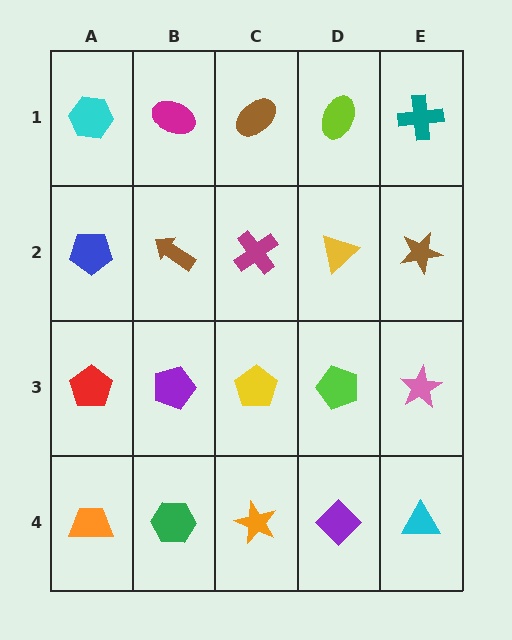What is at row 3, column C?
A yellow pentagon.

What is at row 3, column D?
A lime pentagon.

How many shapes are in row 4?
5 shapes.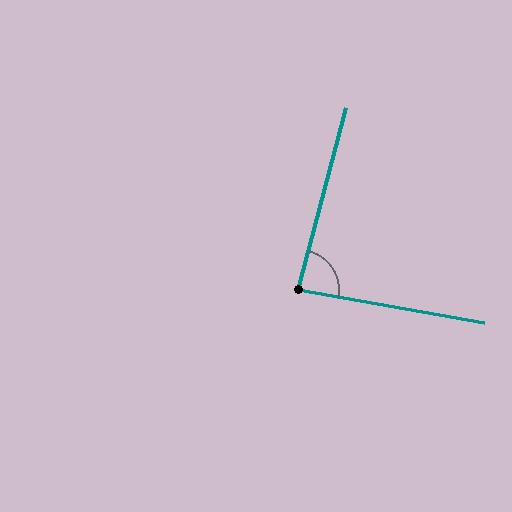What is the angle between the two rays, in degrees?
Approximately 85 degrees.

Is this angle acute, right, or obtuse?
It is approximately a right angle.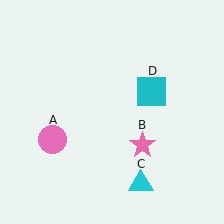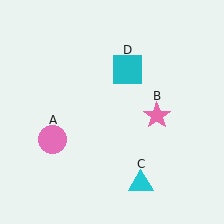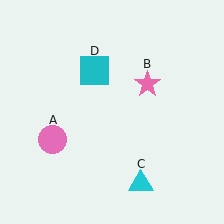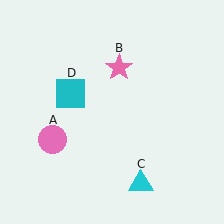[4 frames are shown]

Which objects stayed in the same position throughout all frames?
Pink circle (object A) and cyan triangle (object C) remained stationary.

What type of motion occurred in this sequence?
The pink star (object B), cyan square (object D) rotated counterclockwise around the center of the scene.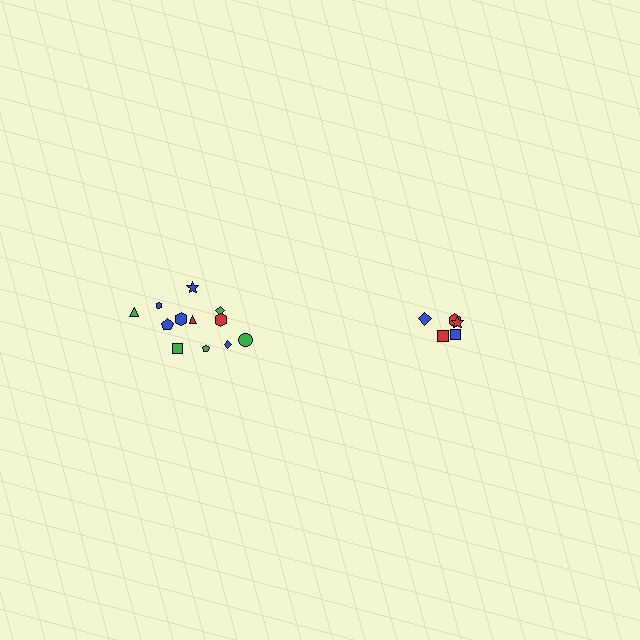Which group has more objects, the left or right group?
The left group.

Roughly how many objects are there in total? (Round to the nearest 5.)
Roughly 15 objects in total.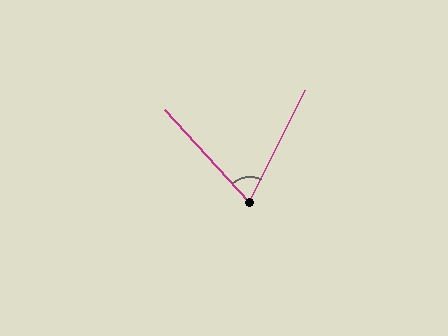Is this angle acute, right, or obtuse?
It is acute.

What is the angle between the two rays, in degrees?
Approximately 69 degrees.